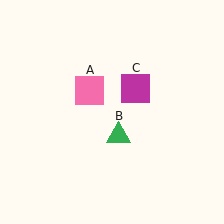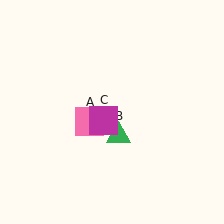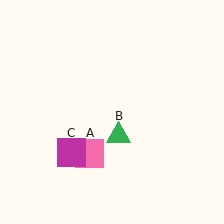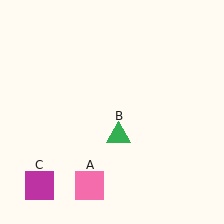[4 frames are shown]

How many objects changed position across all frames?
2 objects changed position: pink square (object A), magenta square (object C).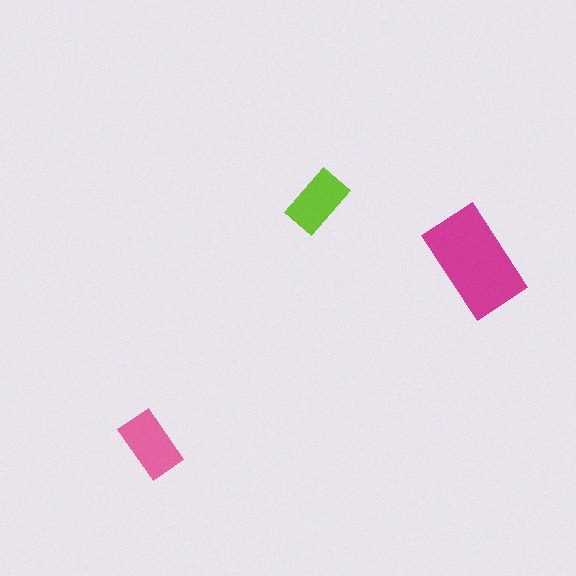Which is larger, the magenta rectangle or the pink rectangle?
The magenta one.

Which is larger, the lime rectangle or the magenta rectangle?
The magenta one.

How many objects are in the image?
There are 3 objects in the image.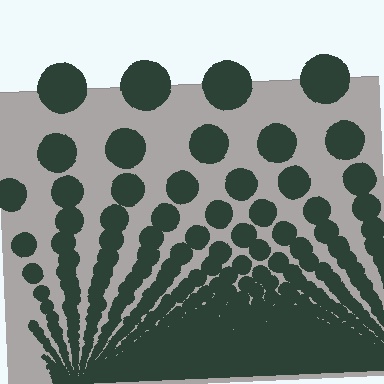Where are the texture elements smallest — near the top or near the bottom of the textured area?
Near the bottom.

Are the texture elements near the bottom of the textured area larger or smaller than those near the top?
Smaller. The gradient is inverted — elements near the bottom are smaller and denser.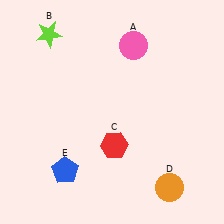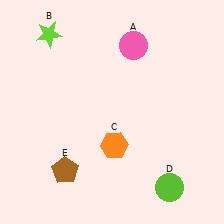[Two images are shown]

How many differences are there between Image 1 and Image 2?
There are 3 differences between the two images.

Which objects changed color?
C changed from red to orange. D changed from orange to lime. E changed from blue to brown.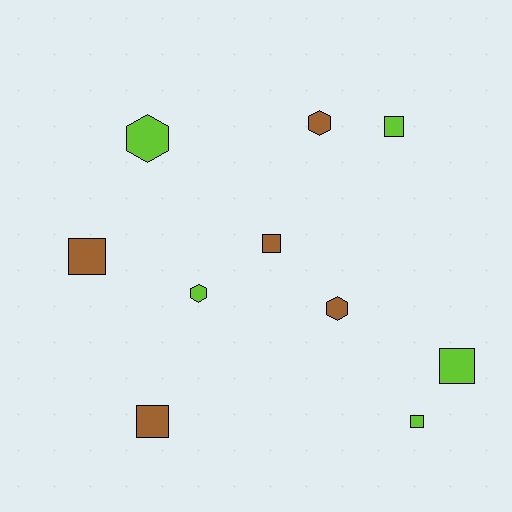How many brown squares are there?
There are 3 brown squares.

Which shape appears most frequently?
Square, with 6 objects.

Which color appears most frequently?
Brown, with 5 objects.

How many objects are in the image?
There are 10 objects.